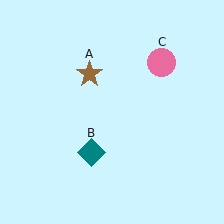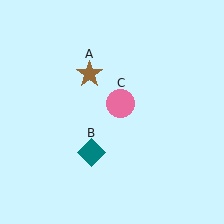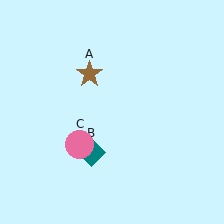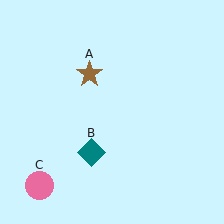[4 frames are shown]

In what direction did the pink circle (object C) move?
The pink circle (object C) moved down and to the left.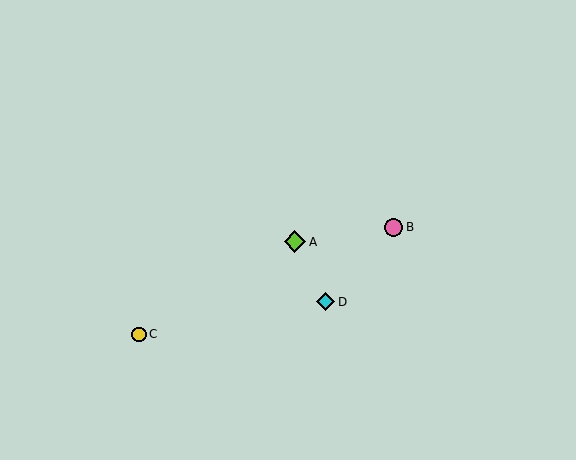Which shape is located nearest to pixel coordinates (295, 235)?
The lime diamond (labeled A) at (295, 242) is nearest to that location.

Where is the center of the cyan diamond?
The center of the cyan diamond is at (325, 302).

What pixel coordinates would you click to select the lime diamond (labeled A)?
Click at (295, 242) to select the lime diamond A.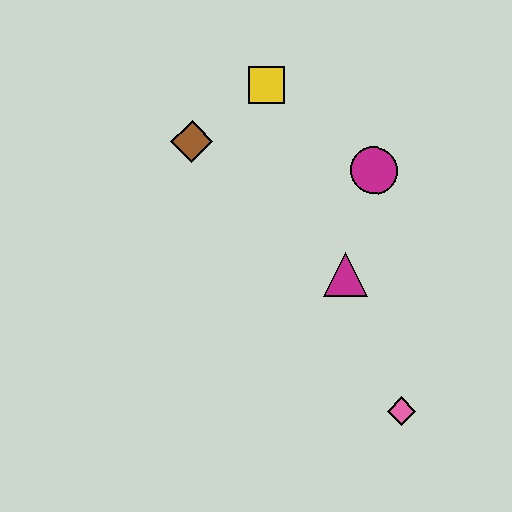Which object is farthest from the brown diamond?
The pink diamond is farthest from the brown diamond.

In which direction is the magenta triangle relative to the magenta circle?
The magenta triangle is below the magenta circle.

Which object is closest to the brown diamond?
The yellow square is closest to the brown diamond.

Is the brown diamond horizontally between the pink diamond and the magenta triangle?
No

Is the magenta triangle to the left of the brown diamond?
No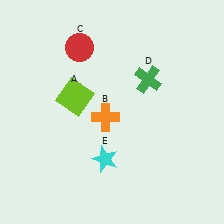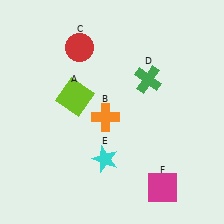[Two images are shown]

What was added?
A magenta square (F) was added in Image 2.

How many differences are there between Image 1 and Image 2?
There is 1 difference between the two images.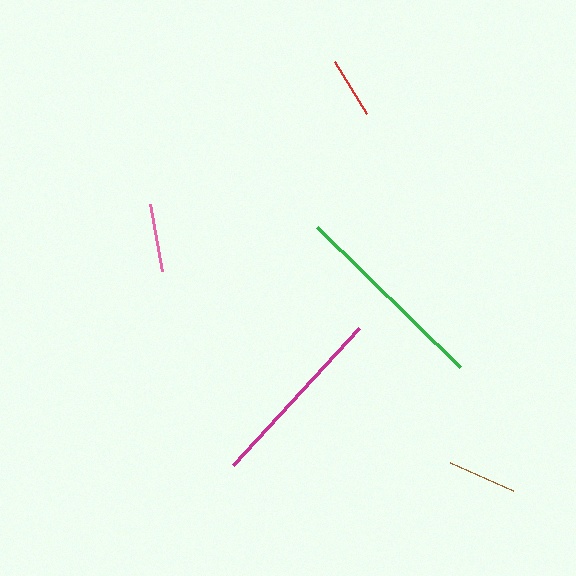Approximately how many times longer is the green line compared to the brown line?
The green line is approximately 2.9 times the length of the brown line.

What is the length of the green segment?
The green segment is approximately 201 pixels long.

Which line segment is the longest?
The green line is the longest at approximately 201 pixels.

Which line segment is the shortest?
The red line is the shortest at approximately 61 pixels.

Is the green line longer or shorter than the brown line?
The green line is longer than the brown line.